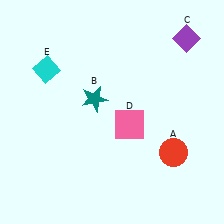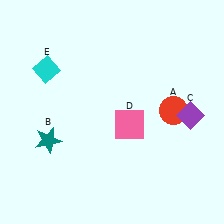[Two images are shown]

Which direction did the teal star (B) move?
The teal star (B) moved left.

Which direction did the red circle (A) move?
The red circle (A) moved up.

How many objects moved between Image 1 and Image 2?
3 objects moved between the two images.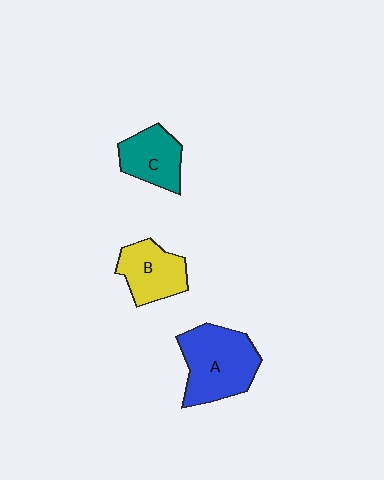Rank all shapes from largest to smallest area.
From largest to smallest: A (blue), B (yellow), C (teal).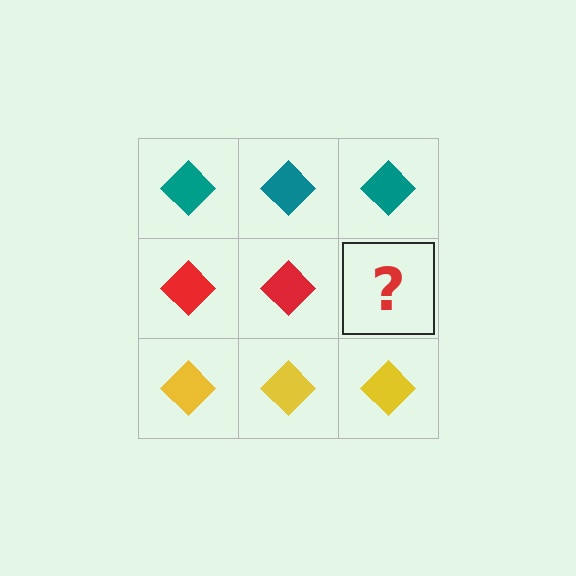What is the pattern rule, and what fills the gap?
The rule is that each row has a consistent color. The gap should be filled with a red diamond.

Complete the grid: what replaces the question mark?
The question mark should be replaced with a red diamond.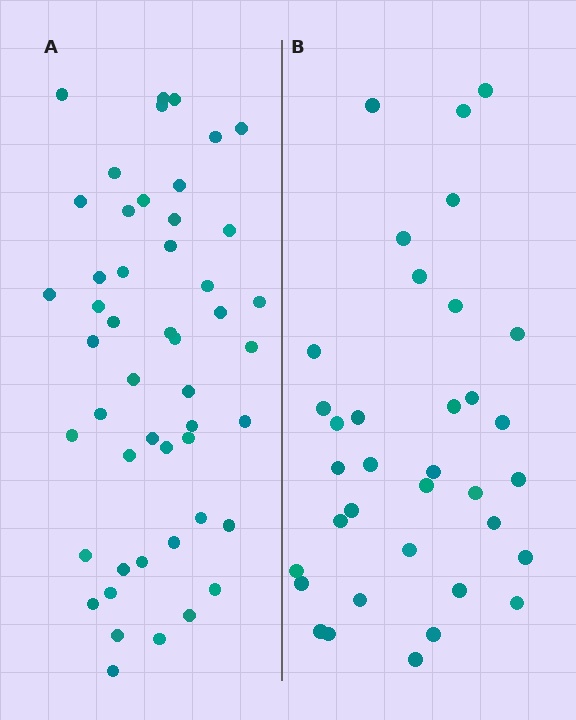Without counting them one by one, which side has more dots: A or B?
Region A (the left region) has more dots.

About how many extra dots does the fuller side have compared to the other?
Region A has approximately 15 more dots than region B.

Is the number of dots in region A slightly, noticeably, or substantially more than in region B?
Region A has noticeably more, but not dramatically so. The ratio is roughly 1.4 to 1.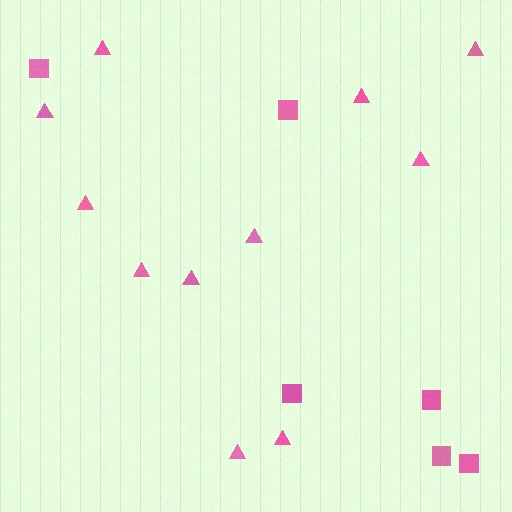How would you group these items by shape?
There are 2 groups: one group of squares (6) and one group of triangles (11).